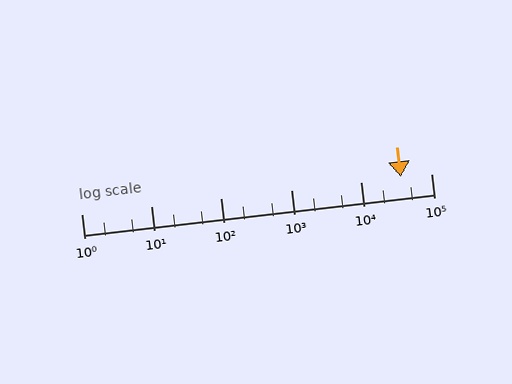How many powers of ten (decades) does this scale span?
The scale spans 5 decades, from 1 to 100000.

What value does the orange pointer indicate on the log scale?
The pointer indicates approximately 37000.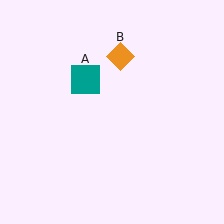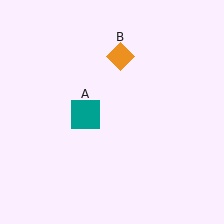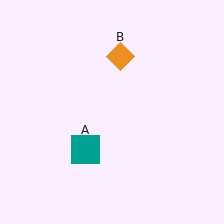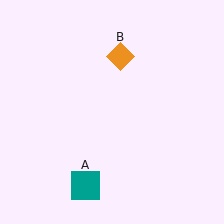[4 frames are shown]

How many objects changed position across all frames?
1 object changed position: teal square (object A).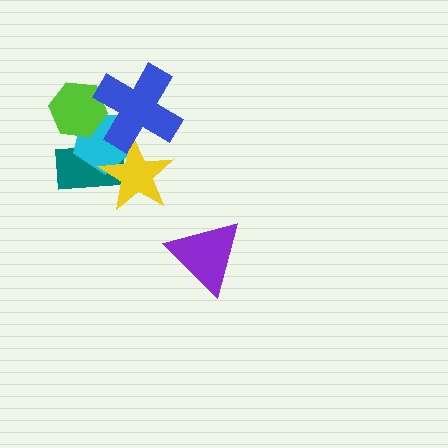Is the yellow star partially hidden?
Yes, it is partially covered by another shape.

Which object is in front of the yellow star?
The blue cross is in front of the yellow star.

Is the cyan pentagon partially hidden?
Yes, it is partially covered by another shape.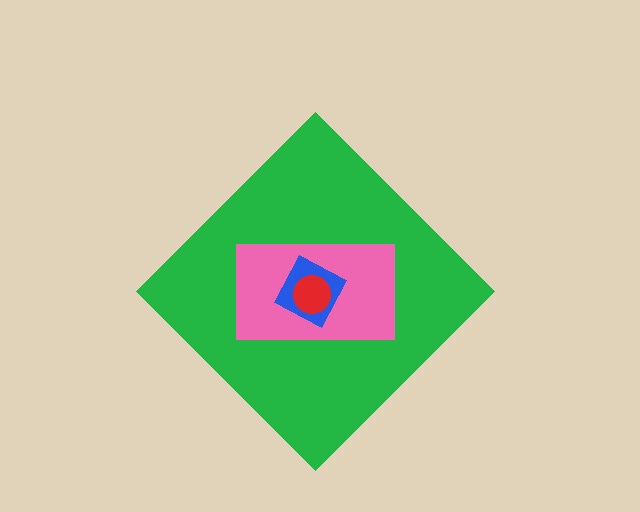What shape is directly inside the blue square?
The red circle.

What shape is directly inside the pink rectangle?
The blue square.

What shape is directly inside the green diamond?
The pink rectangle.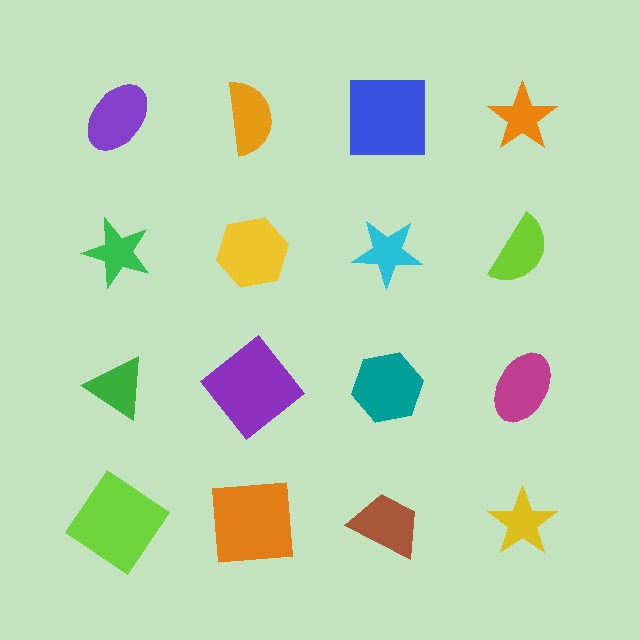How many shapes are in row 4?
4 shapes.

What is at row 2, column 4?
A lime semicircle.